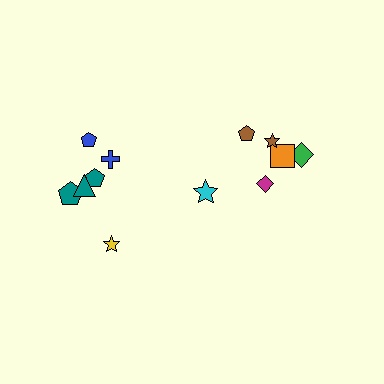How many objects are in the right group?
There are 5 objects.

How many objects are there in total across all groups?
There are 12 objects.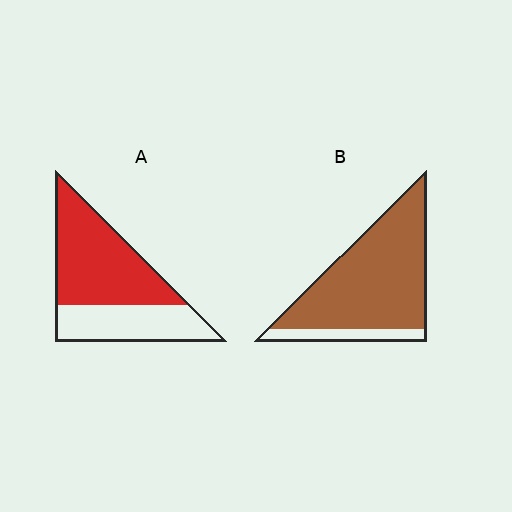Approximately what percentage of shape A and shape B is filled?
A is approximately 60% and B is approximately 85%.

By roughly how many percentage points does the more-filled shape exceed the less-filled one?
By roughly 25 percentage points (B over A).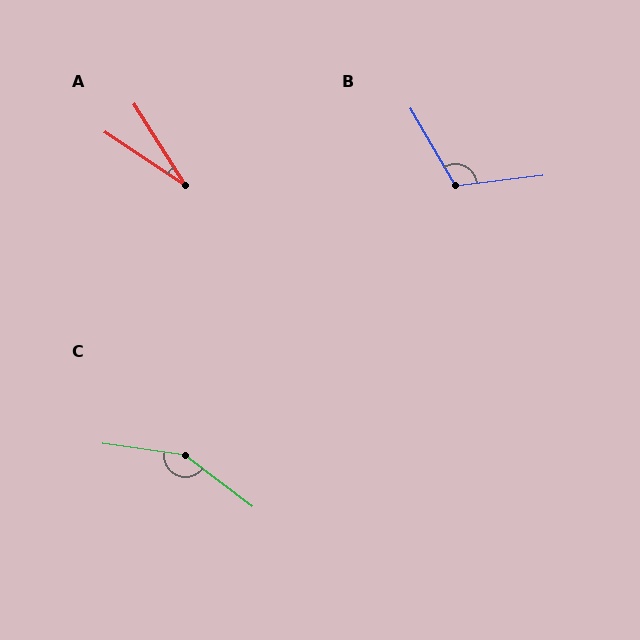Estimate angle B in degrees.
Approximately 113 degrees.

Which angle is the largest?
C, at approximately 150 degrees.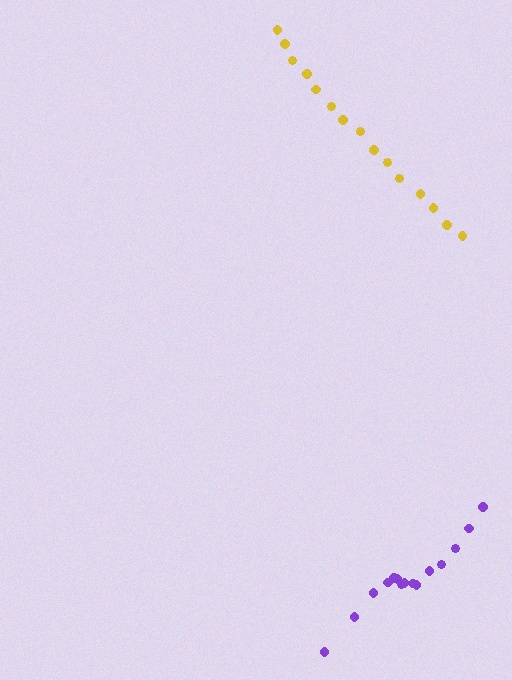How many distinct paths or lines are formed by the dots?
There are 2 distinct paths.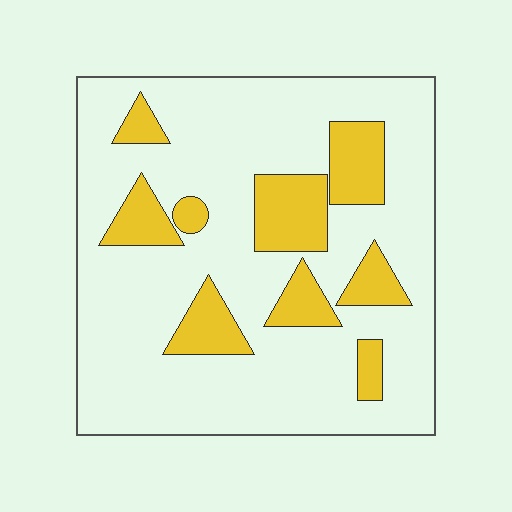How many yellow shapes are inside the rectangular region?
9.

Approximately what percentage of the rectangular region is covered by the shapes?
Approximately 20%.